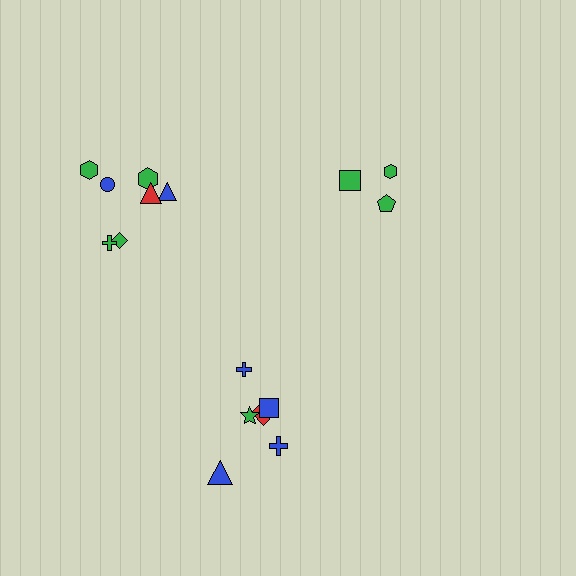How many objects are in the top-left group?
There are 7 objects.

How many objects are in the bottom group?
There are 6 objects.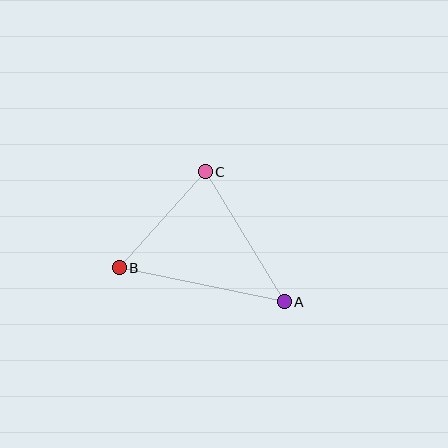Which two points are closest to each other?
Points B and C are closest to each other.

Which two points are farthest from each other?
Points A and B are farthest from each other.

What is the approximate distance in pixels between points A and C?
The distance between A and C is approximately 152 pixels.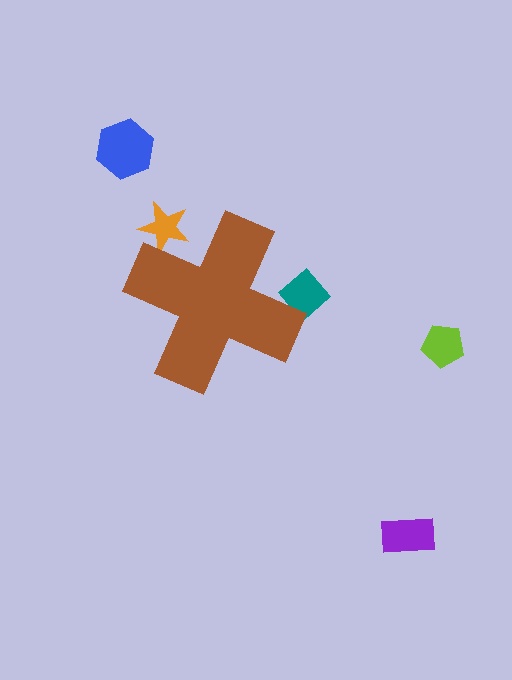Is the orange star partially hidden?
Yes, the orange star is partially hidden behind the brown cross.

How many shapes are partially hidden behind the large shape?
2 shapes are partially hidden.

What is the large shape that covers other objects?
A brown cross.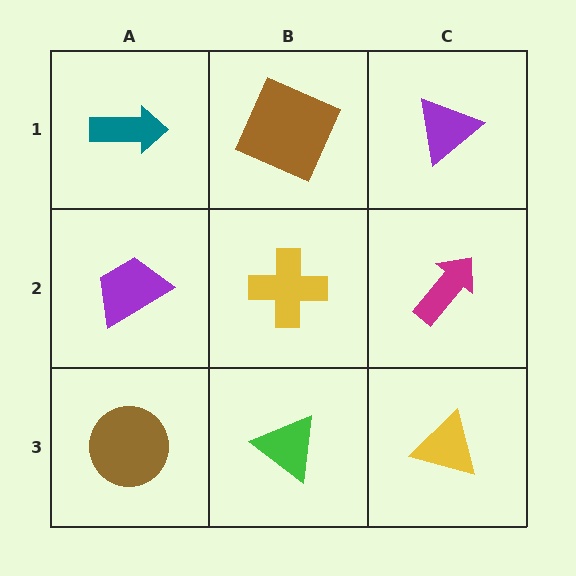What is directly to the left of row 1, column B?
A teal arrow.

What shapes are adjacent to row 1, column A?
A purple trapezoid (row 2, column A), a brown square (row 1, column B).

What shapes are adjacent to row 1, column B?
A yellow cross (row 2, column B), a teal arrow (row 1, column A), a purple triangle (row 1, column C).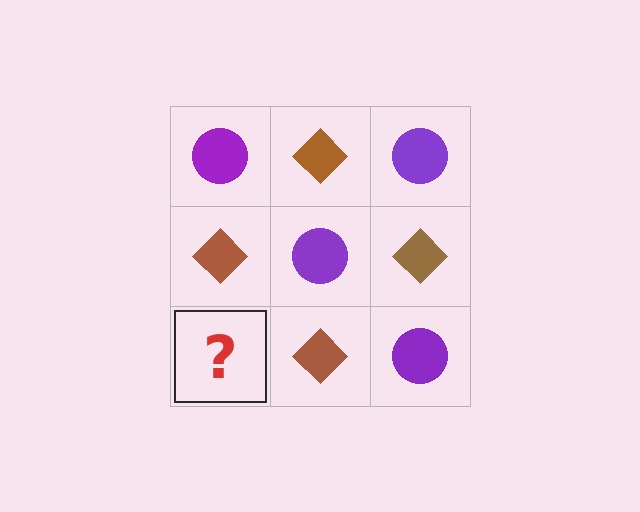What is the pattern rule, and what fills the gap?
The rule is that it alternates purple circle and brown diamond in a checkerboard pattern. The gap should be filled with a purple circle.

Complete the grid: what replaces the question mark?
The question mark should be replaced with a purple circle.